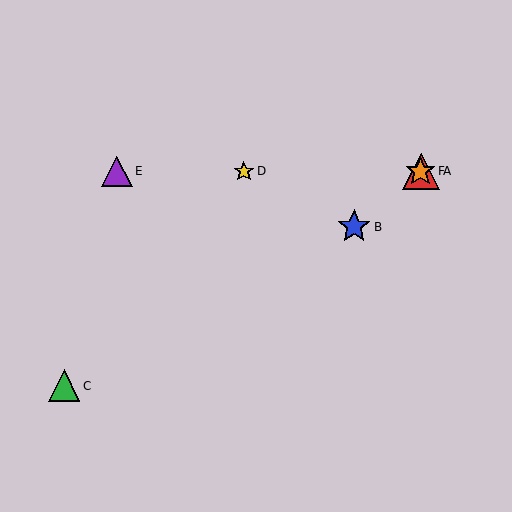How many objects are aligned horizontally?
4 objects (A, D, E, F) are aligned horizontally.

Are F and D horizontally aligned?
Yes, both are at y≈171.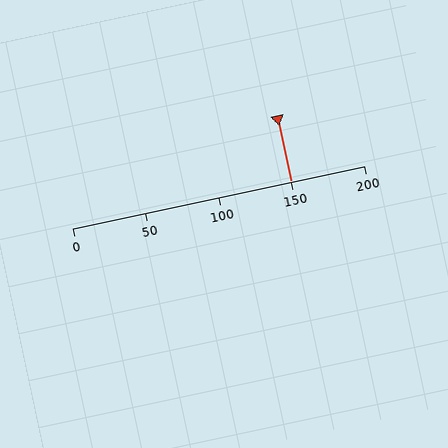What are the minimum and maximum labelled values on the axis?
The axis runs from 0 to 200.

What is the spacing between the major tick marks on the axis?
The major ticks are spaced 50 apart.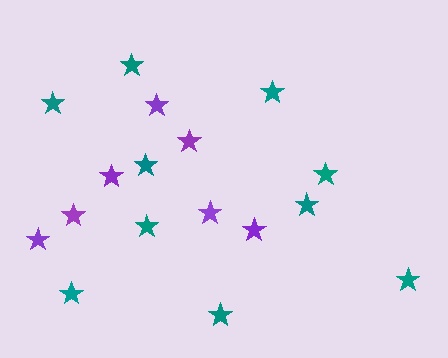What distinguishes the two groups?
There are 2 groups: one group of teal stars (10) and one group of purple stars (7).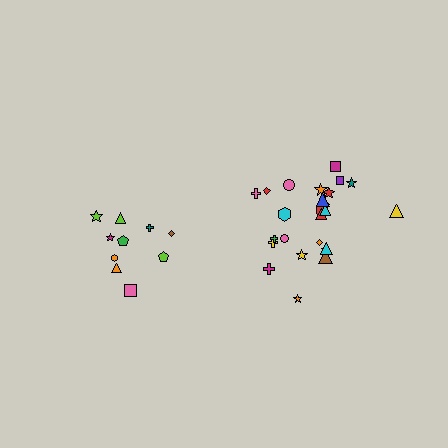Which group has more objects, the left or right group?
The right group.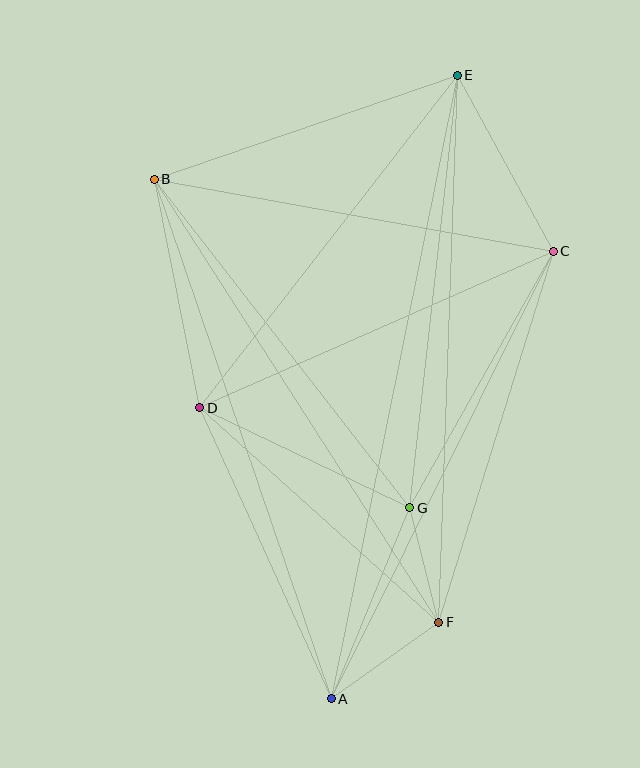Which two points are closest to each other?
Points F and G are closest to each other.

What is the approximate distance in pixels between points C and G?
The distance between C and G is approximately 294 pixels.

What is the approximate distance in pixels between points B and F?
The distance between B and F is approximately 526 pixels.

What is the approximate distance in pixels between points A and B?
The distance between A and B is approximately 549 pixels.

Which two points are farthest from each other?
Points A and E are farthest from each other.